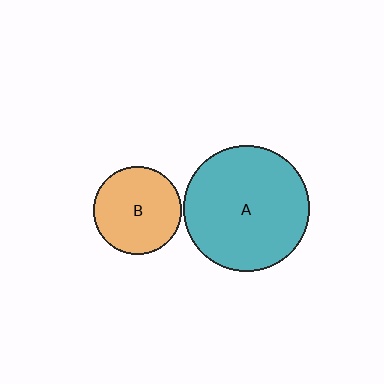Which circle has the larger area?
Circle A (teal).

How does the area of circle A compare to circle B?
Approximately 2.0 times.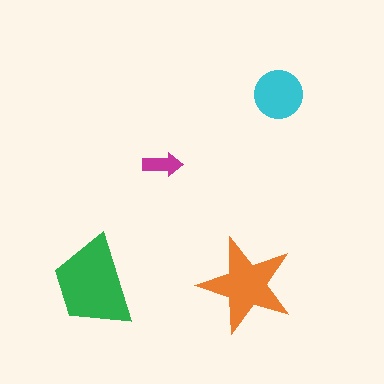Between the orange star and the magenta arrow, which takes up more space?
The orange star.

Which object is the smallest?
The magenta arrow.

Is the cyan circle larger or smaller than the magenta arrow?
Larger.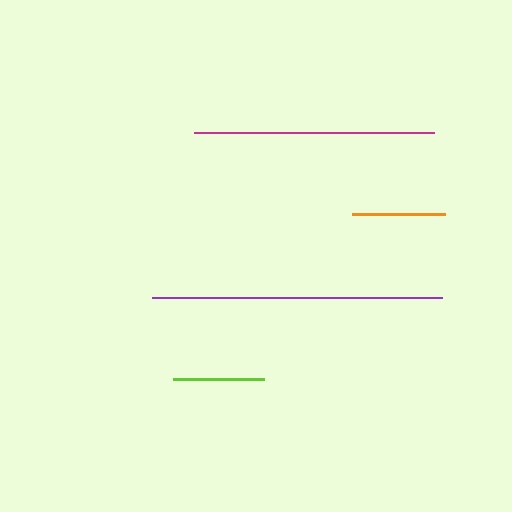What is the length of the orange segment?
The orange segment is approximately 94 pixels long.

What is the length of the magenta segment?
The magenta segment is approximately 240 pixels long.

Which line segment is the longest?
The purple line is the longest at approximately 291 pixels.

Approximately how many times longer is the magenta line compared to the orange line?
The magenta line is approximately 2.6 times the length of the orange line.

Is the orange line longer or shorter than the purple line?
The purple line is longer than the orange line.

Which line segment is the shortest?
The lime line is the shortest at approximately 92 pixels.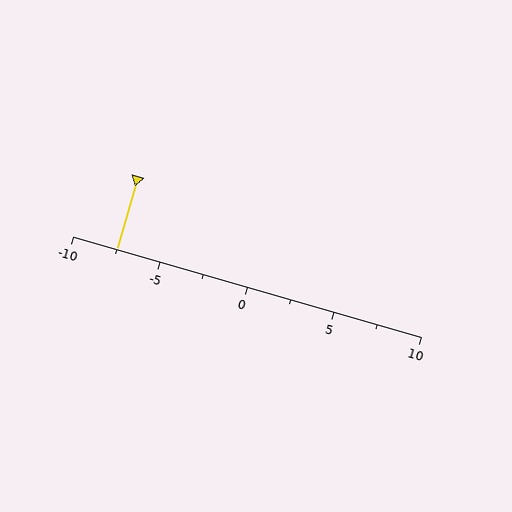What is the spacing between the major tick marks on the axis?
The major ticks are spaced 5 apart.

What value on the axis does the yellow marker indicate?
The marker indicates approximately -7.5.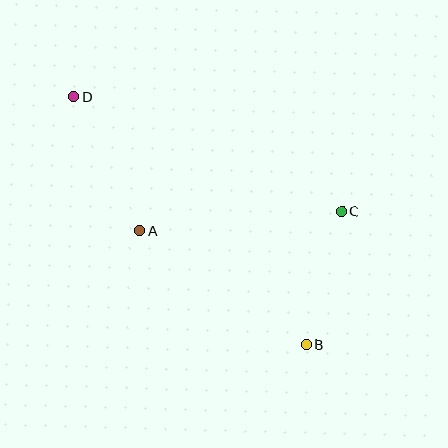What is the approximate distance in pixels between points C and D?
The distance between C and D is approximately 291 pixels.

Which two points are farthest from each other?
Points B and D are farthest from each other.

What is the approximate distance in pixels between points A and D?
The distance between A and D is approximately 149 pixels.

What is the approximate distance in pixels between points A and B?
The distance between A and B is approximately 202 pixels.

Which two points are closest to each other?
Points B and C are closest to each other.